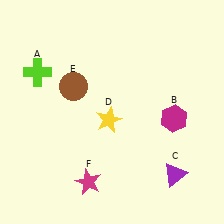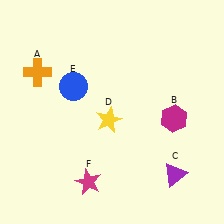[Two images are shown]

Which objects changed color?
A changed from lime to orange. E changed from brown to blue.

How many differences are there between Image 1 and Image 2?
There are 2 differences between the two images.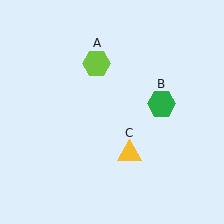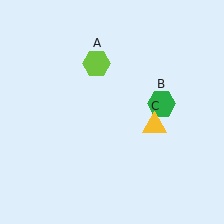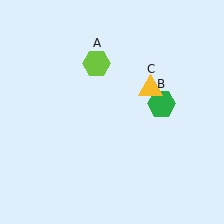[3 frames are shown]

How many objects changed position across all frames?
1 object changed position: yellow triangle (object C).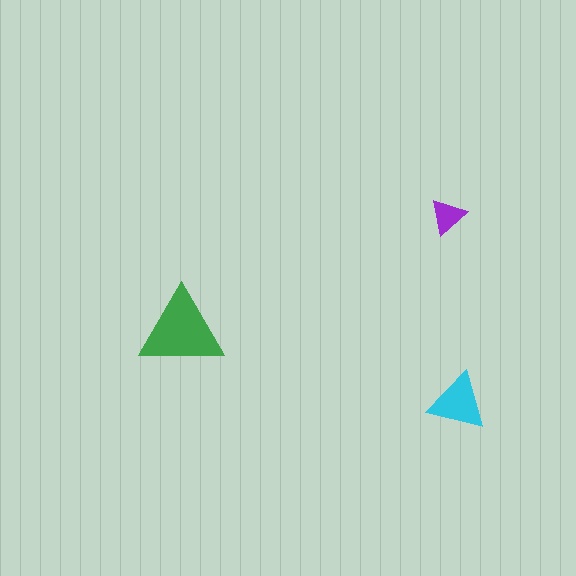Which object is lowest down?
The cyan triangle is bottommost.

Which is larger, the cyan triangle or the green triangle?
The green one.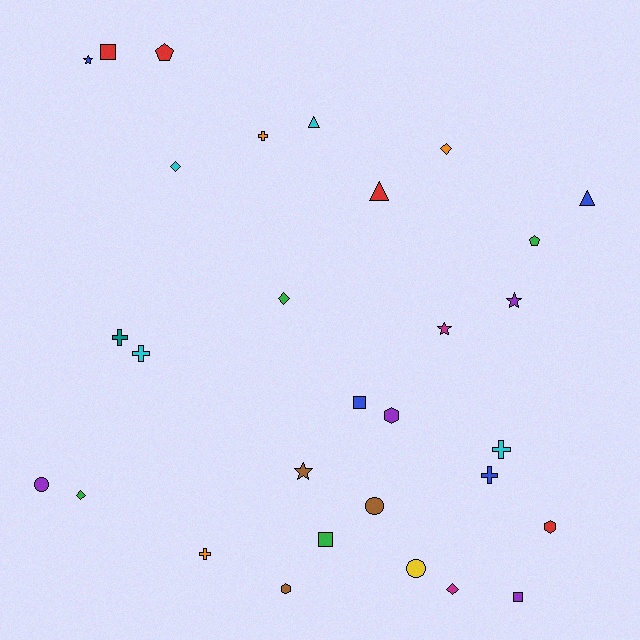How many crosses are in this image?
There are 6 crosses.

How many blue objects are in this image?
There are 4 blue objects.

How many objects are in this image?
There are 30 objects.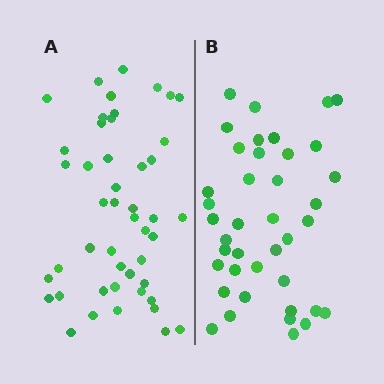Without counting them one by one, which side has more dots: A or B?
Region A (the left region) has more dots.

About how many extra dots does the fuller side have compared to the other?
Region A has roughly 8 or so more dots than region B.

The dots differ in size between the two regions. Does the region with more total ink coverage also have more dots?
No. Region B has more total ink coverage because its dots are larger, but region A actually contains more individual dots. Total area can be misleading — the number of items is what matters here.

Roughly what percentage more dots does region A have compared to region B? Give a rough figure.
About 20% more.